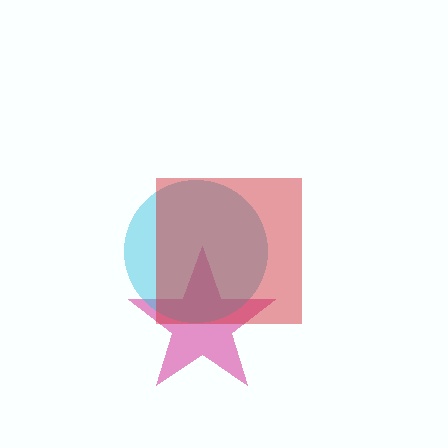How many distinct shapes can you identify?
There are 3 distinct shapes: a magenta star, a cyan circle, a red square.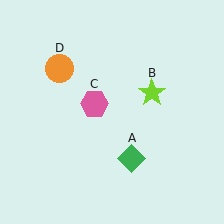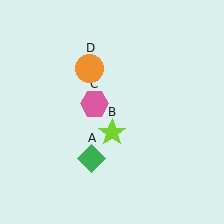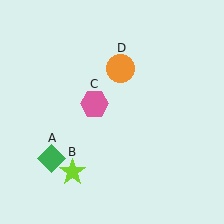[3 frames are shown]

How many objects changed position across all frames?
3 objects changed position: green diamond (object A), lime star (object B), orange circle (object D).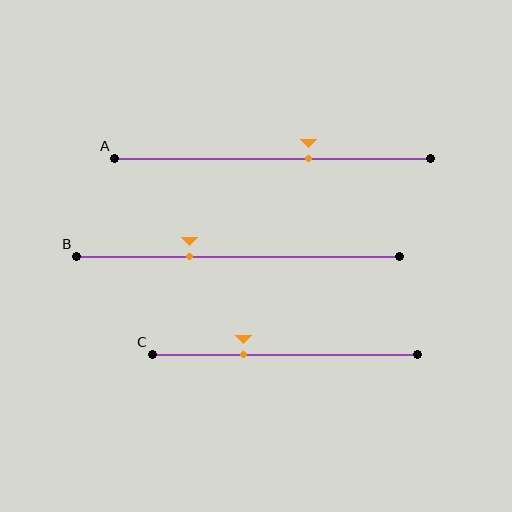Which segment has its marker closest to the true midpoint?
Segment A has its marker closest to the true midpoint.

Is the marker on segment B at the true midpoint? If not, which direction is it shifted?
No, the marker on segment B is shifted to the left by about 15% of the segment length.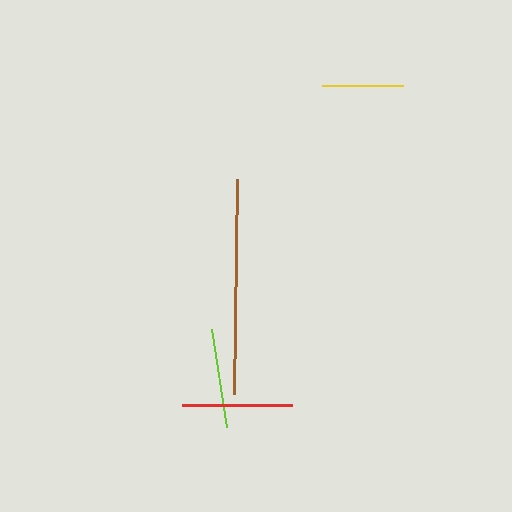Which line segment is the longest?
The brown line is the longest at approximately 215 pixels.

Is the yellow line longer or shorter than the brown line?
The brown line is longer than the yellow line.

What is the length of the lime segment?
The lime segment is approximately 99 pixels long.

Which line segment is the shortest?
The yellow line is the shortest at approximately 81 pixels.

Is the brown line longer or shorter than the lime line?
The brown line is longer than the lime line.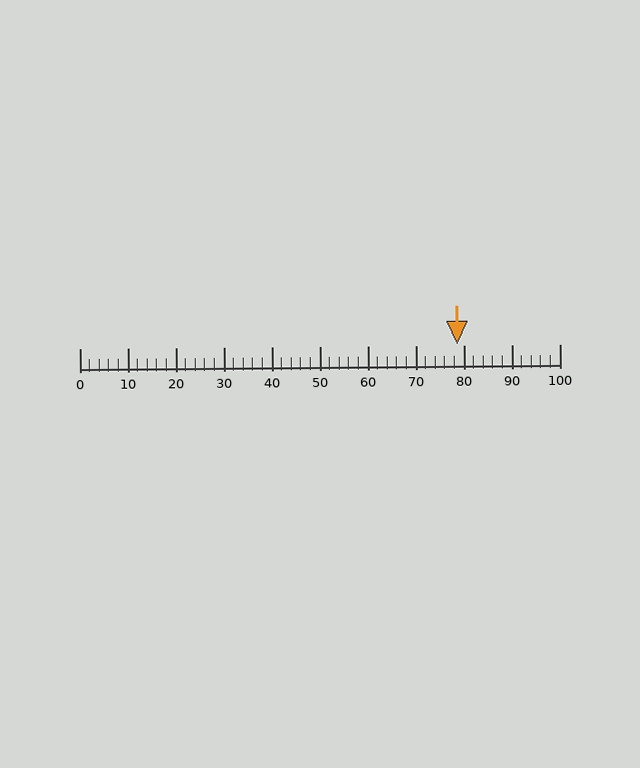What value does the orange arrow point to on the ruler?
The orange arrow points to approximately 79.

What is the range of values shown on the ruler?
The ruler shows values from 0 to 100.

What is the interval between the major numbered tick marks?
The major tick marks are spaced 10 units apart.